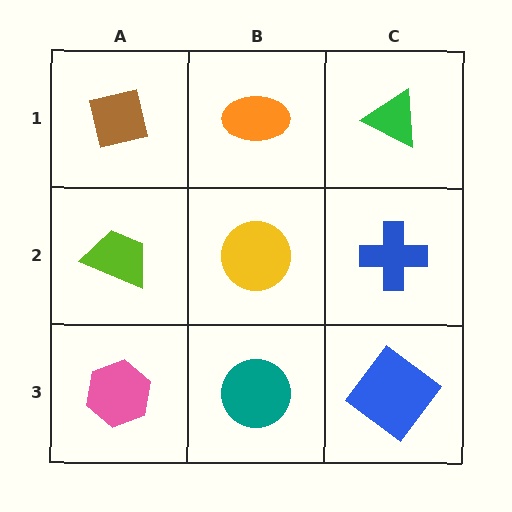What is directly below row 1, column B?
A yellow circle.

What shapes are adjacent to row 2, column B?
An orange ellipse (row 1, column B), a teal circle (row 3, column B), a lime trapezoid (row 2, column A), a blue cross (row 2, column C).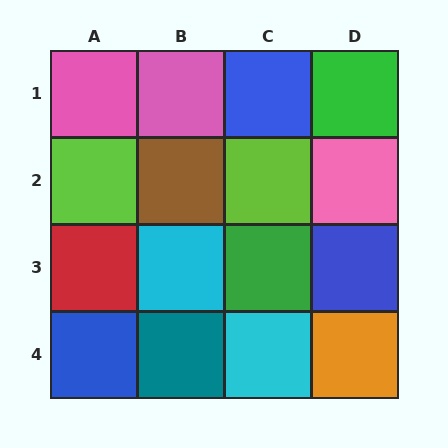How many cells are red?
1 cell is red.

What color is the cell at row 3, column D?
Blue.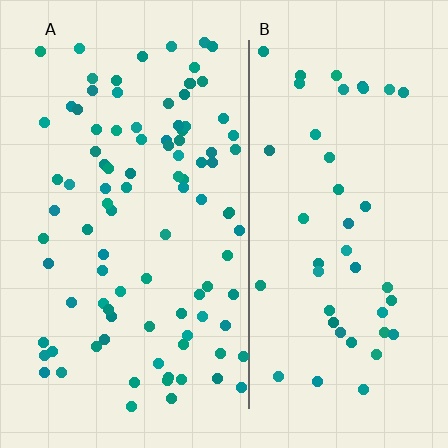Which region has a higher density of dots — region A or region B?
A (the left).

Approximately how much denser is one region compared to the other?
Approximately 2.1× — region A over region B.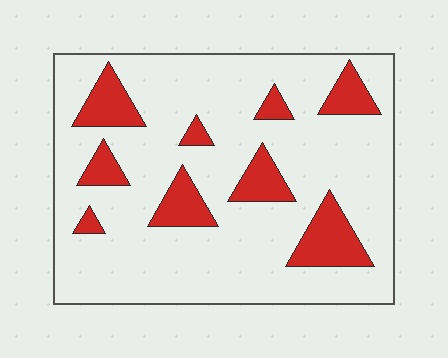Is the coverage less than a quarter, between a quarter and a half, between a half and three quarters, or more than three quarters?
Less than a quarter.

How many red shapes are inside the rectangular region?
9.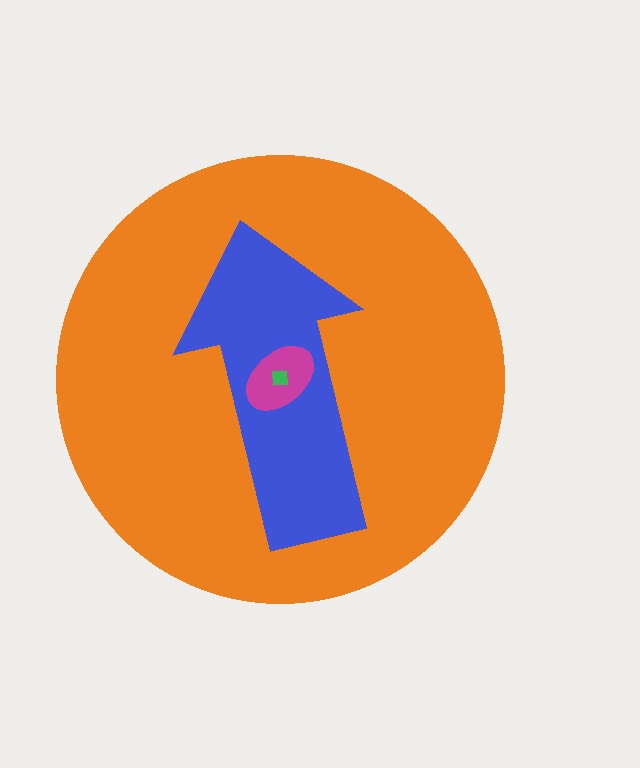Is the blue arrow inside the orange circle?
Yes.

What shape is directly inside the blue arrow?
The magenta ellipse.